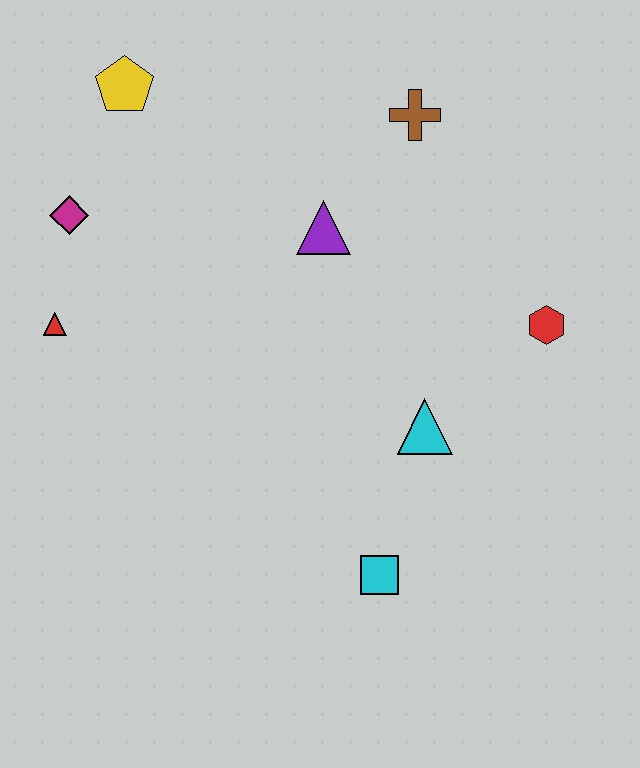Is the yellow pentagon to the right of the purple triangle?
No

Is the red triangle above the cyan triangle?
Yes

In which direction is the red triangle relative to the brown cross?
The red triangle is to the left of the brown cross.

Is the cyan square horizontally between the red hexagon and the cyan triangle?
No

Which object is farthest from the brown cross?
The cyan square is farthest from the brown cross.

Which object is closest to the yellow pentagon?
The magenta diamond is closest to the yellow pentagon.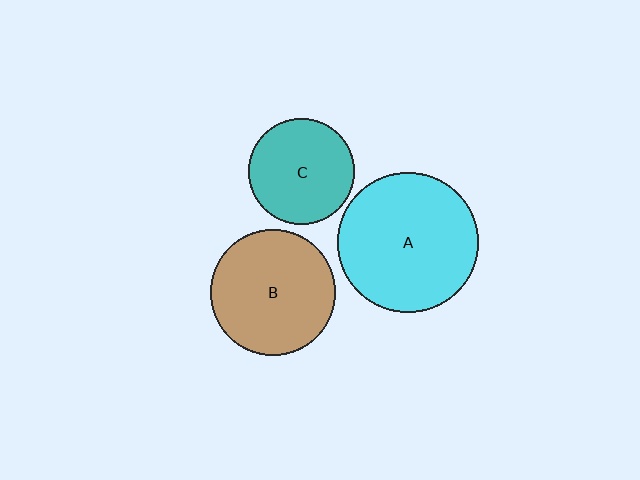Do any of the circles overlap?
No, none of the circles overlap.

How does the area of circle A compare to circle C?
Approximately 1.7 times.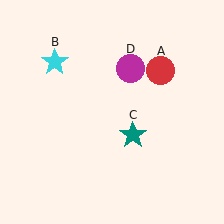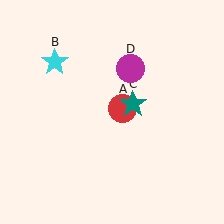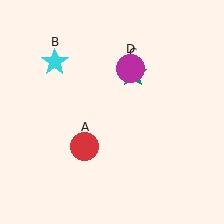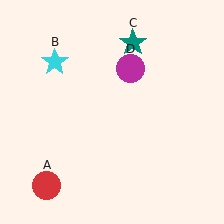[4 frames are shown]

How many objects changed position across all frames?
2 objects changed position: red circle (object A), teal star (object C).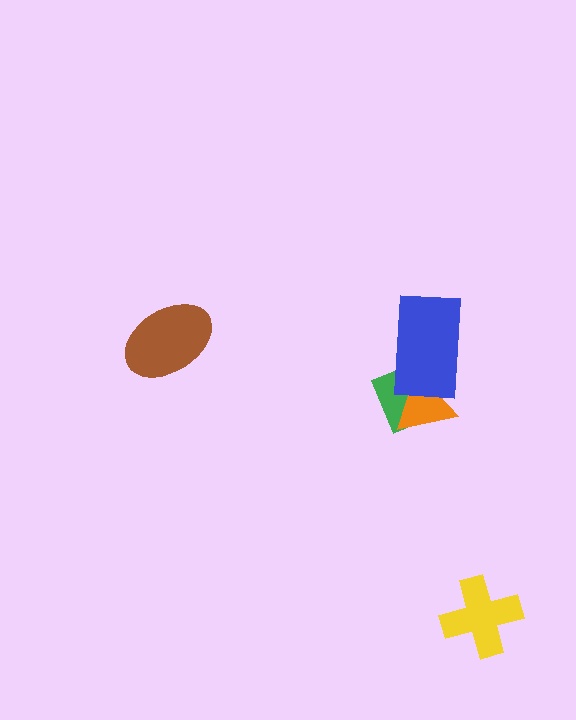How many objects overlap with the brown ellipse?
0 objects overlap with the brown ellipse.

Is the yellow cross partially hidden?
No, no other shape covers it.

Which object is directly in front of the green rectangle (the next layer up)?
The orange triangle is directly in front of the green rectangle.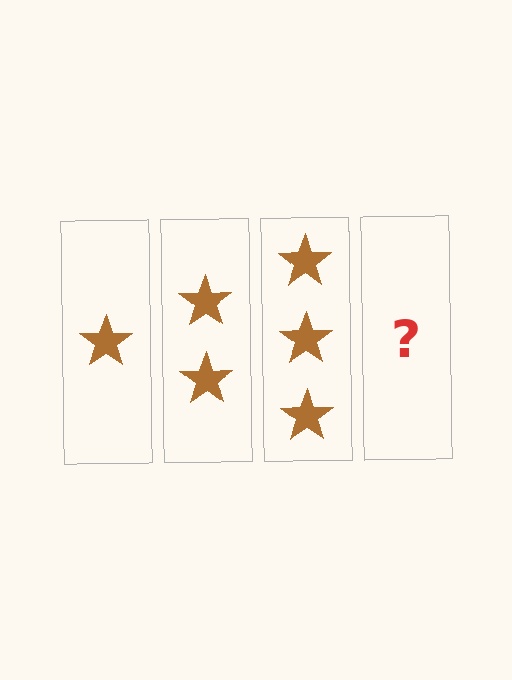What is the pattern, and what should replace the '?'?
The pattern is that each step adds one more star. The '?' should be 4 stars.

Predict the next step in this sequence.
The next step is 4 stars.